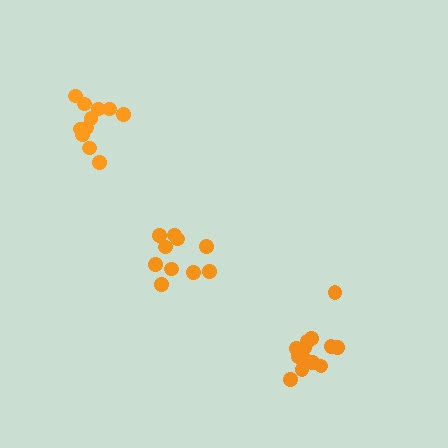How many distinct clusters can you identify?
There are 3 distinct clusters.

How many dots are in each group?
Group 1: 10 dots, Group 2: 11 dots, Group 3: 13 dots (34 total).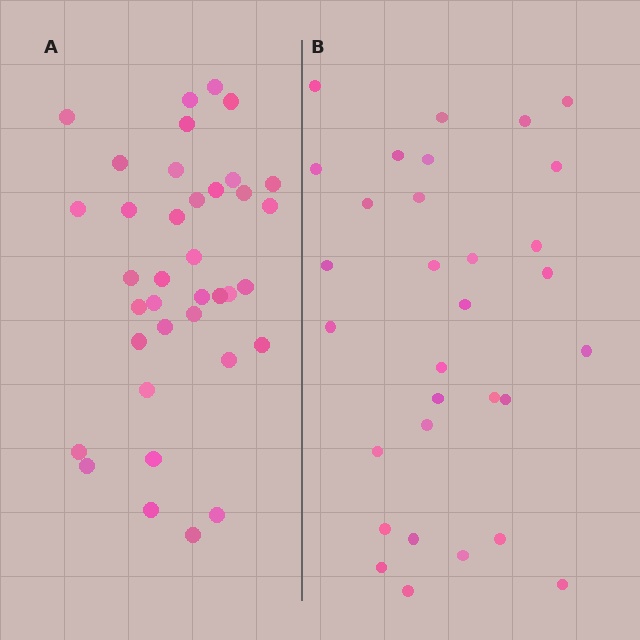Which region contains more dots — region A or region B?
Region A (the left region) has more dots.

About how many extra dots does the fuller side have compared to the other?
Region A has about 6 more dots than region B.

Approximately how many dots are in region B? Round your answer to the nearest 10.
About 30 dots. (The exact count is 31, which rounds to 30.)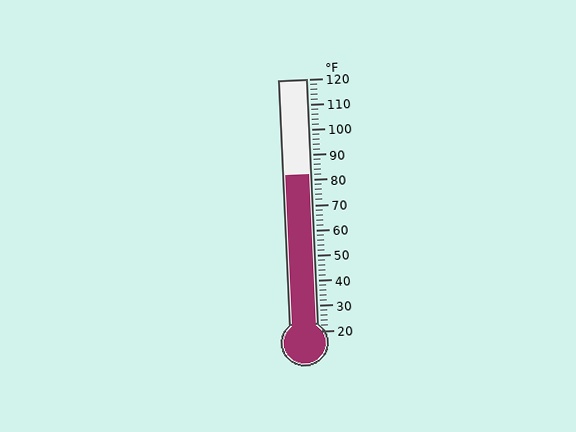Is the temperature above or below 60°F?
The temperature is above 60°F.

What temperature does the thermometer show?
The thermometer shows approximately 82°F.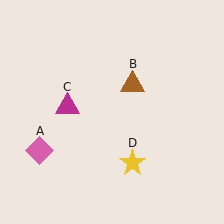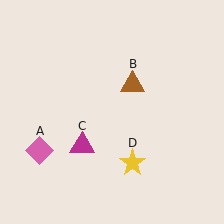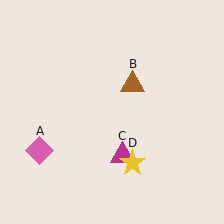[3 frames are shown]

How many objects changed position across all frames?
1 object changed position: magenta triangle (object C).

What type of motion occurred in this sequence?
The magenta triangle (object C) rotated counterclockwise around the center of the scene.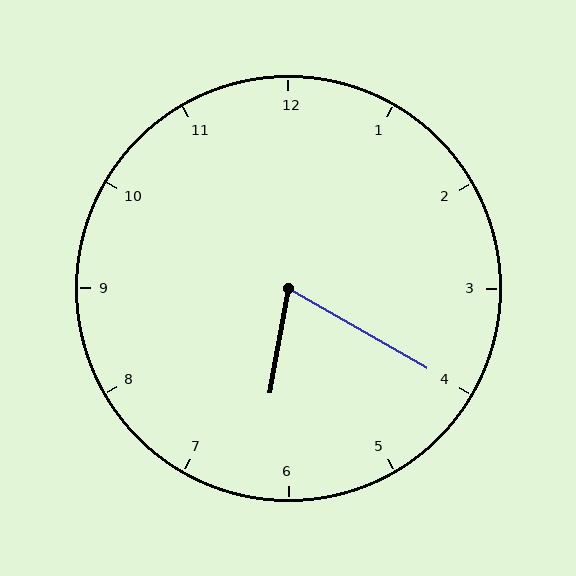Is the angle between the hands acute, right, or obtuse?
It is acute.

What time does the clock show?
6:20.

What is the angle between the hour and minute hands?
Approximately 70 degrees.